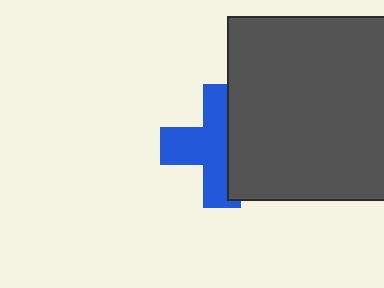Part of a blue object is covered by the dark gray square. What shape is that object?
It is a cross.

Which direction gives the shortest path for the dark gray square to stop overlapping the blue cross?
Moving right gives the shortest separation.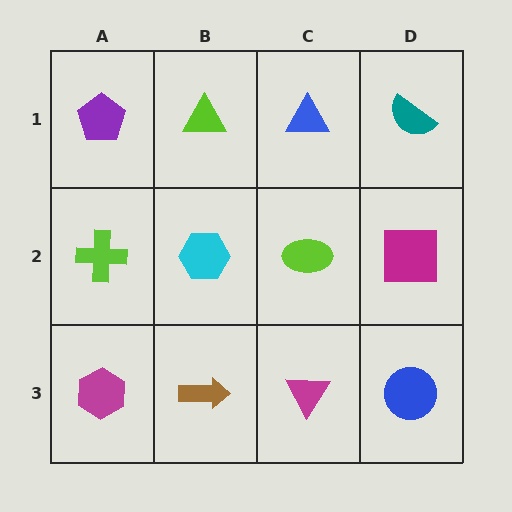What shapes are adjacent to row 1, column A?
A lime cross (row 2, column A), a lime triangle (row 1, column B).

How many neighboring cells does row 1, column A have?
2.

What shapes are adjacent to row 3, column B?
A cyan hexagon (row 2, column B), a magenta hexagon (row 3, column A), a magenta triangle (row 3, column C).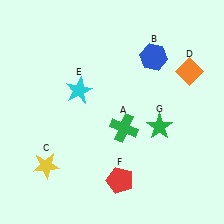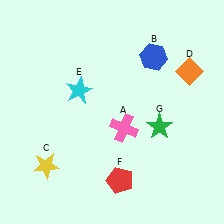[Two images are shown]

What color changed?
The cross (A) changed from green in Image 1 to pink in Image 2.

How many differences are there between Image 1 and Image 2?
There is 1 difference between the two images.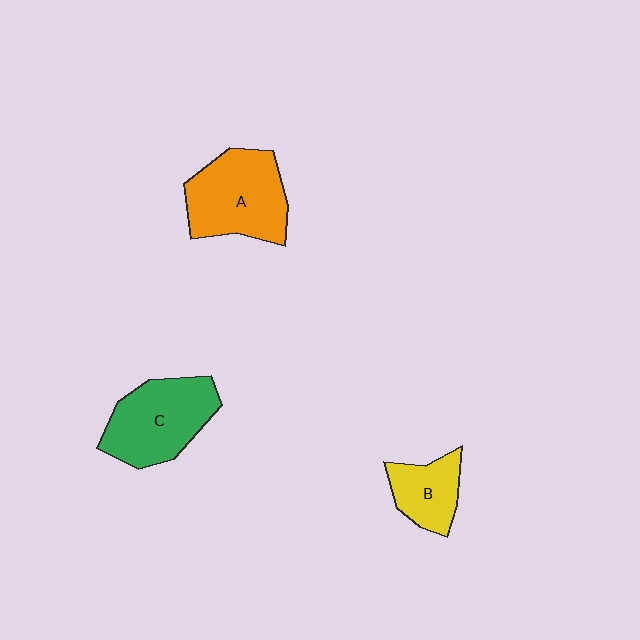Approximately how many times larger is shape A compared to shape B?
Approximately 1.8 times.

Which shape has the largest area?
Shape A (orange).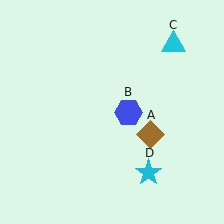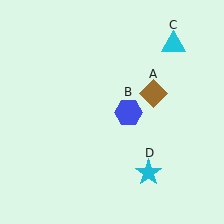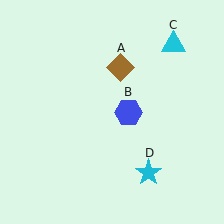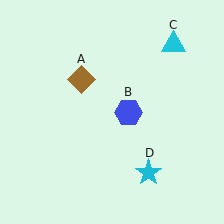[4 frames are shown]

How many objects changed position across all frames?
1 object changed position: brown diamond (object A).